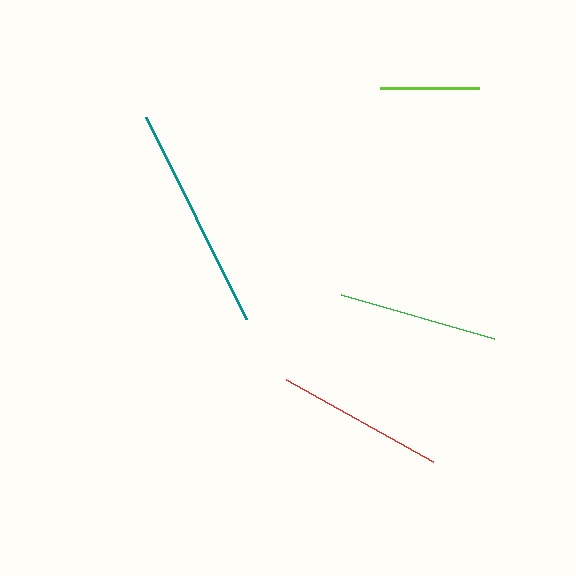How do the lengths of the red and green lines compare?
The red and green lines are approximately the same length.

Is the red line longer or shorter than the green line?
The red line is longer than the green line.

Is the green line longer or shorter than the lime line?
The green line is longer than the lime line.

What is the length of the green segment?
The green segment is approximately 159 pixels long.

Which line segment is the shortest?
The lime line is the shortest at approximately 98 pixels.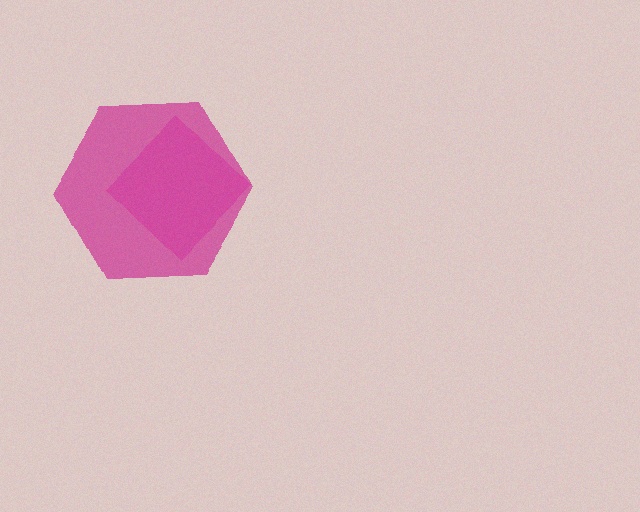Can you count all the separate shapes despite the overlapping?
Yes, there are 2 separate shapes.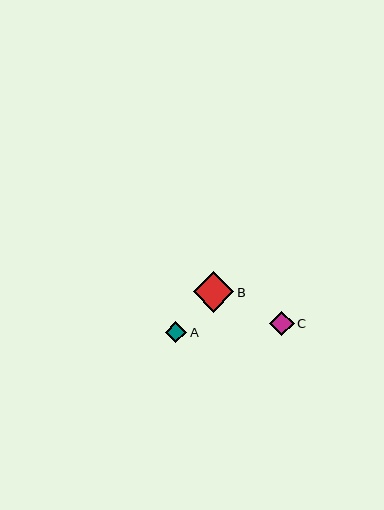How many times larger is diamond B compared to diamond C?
Diamond B is approximately 1.6 times the size of diamond C.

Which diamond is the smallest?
Diamond A is the smallest with a size of approximately 21 pixels.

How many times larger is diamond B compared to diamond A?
Diamond B is approximately 1.9 times the size of diamond A.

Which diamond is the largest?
Diamond B is the largest with a size of approximately 40 pixels.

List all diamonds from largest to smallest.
From largest to smallest: B, C, A.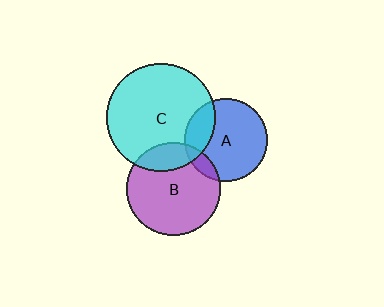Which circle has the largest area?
Circle C (cyan).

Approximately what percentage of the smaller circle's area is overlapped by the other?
Approximately 20%.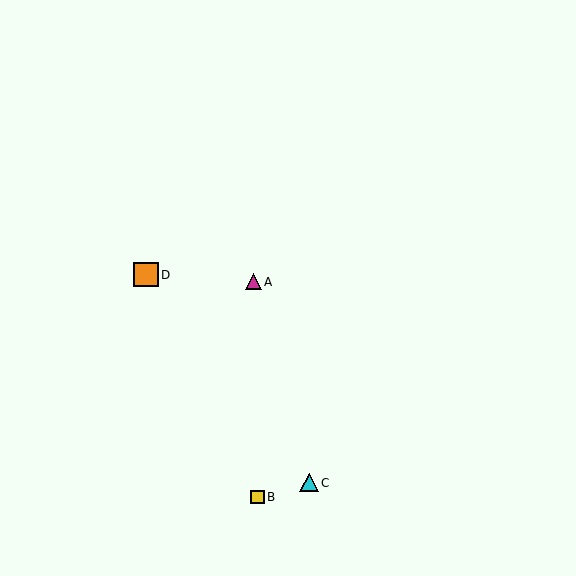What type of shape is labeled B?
Shape B is a yellow square.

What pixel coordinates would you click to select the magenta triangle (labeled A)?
Click at (253, 282) to select the magenta triangle A.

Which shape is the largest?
The orange square (labeled D) is the largest.